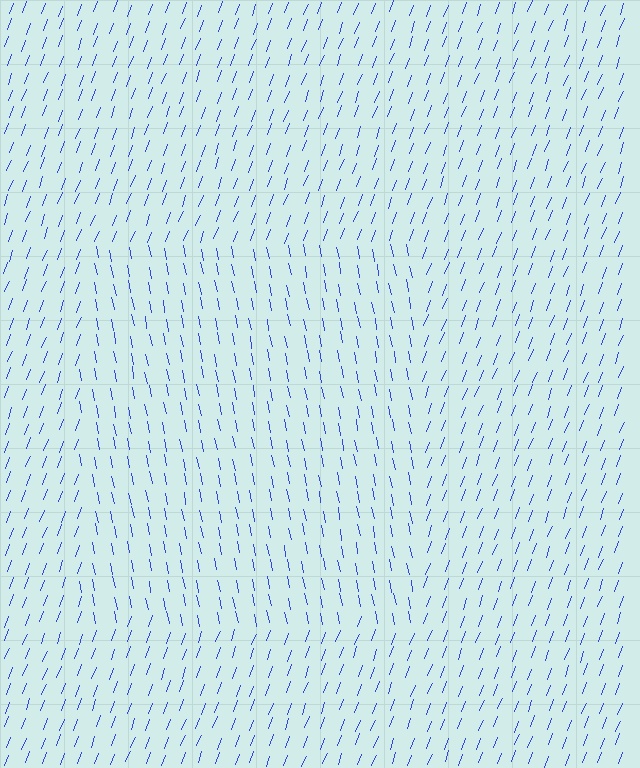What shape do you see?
I see a rectangle.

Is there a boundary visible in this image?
Yes, there is a texture boundary formed by a change in line orientation.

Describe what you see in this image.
The image is filled with small blue line segments. A rectangle region in the image has lines oriented differently from the surrounding lines, creating a visible texture boundary.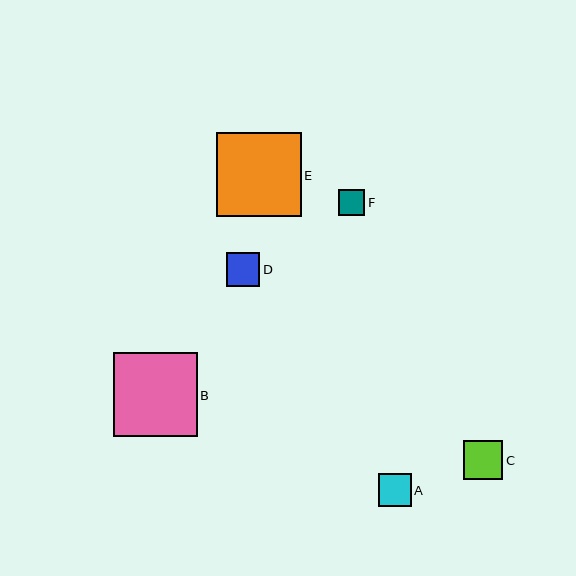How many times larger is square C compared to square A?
Square C is approximately 1.2 times the size of square A.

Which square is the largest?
Square E is the largest with a size of approximately 84 pixels.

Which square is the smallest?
Square F is the smallest with a size of approximately 26 pixels.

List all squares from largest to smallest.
From largest to smallest: E, B, C, D, A, F.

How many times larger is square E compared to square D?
Square E is approximately 2.5 times the size of square D.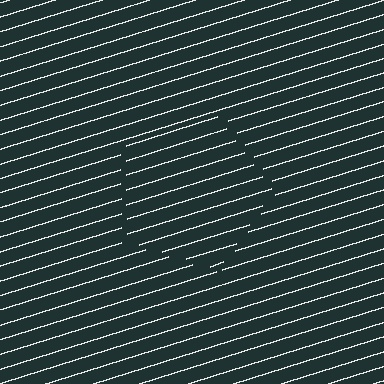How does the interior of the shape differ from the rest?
The interior of the shape contains the same grating, shifted by half a period — the contour is defined by the phase discontinuity where line-ends from the inner and outer gratings abut.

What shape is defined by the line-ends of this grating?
An illusory pentagon. The interior of the shape contains the same grating, shifted by half a period — the contour is defined by the phase discontinuity where line-ends from the inner and outer gratings abut.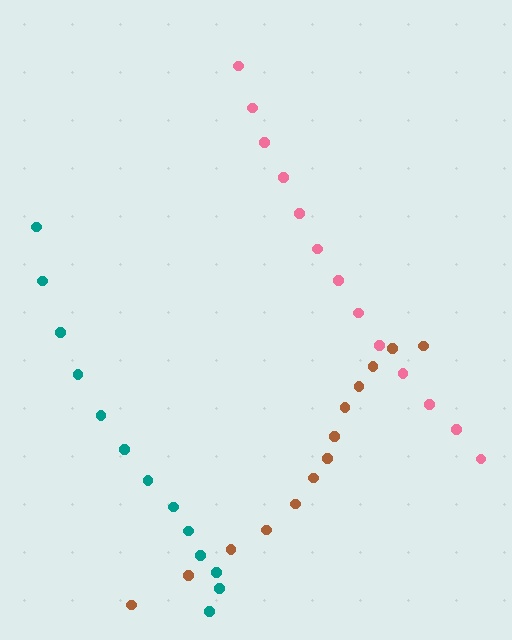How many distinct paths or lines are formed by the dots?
There are 3 distinct paths.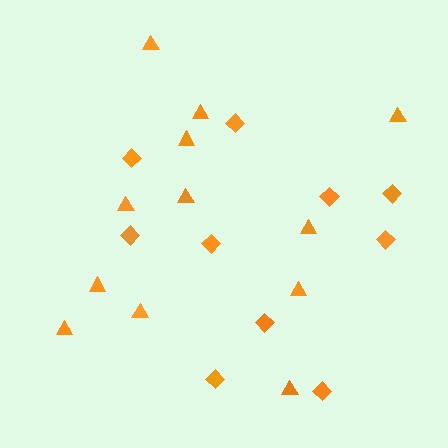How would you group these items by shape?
There are 2 groups: one group of triangles (12) and one group of diamonds (10).